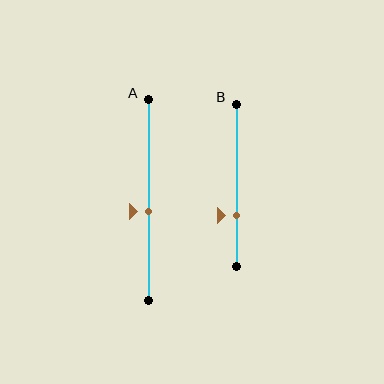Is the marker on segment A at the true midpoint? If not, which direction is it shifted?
No, the marker on segment A is shifted downward by about 6% of the segment length.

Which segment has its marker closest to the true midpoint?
Segment A has its marker closest to the true midpoint.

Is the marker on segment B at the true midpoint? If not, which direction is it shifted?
No, the marker on segment B is shifted downward by about 19% of the segment length.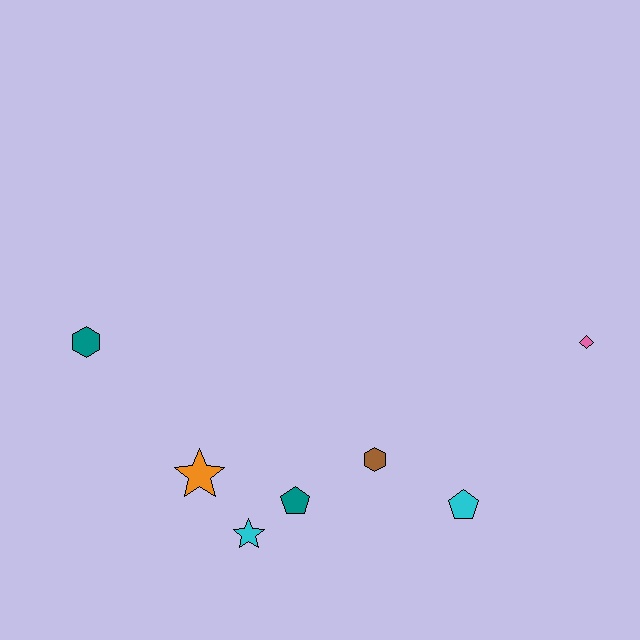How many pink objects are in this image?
There is 1 pink object.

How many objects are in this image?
There are 7 objects.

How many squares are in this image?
There are no squares.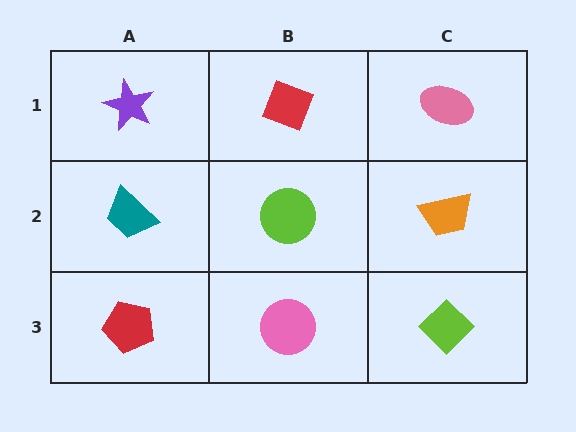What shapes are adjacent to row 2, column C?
A pink ellipse (row 1, column C), a lime diamond (row 3, column C), a lime circle (row 2, column B).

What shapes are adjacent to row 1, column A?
A teal trapezoid (row 2, column A), a red diamond (row 1, column B).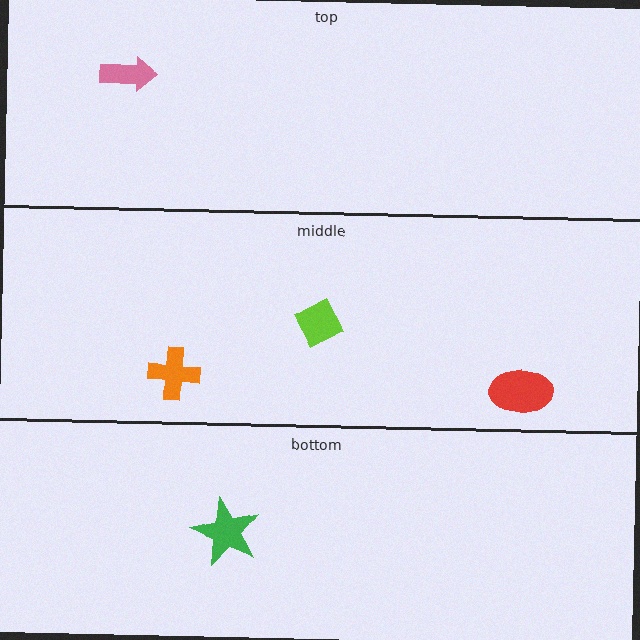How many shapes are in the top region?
1.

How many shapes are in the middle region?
3.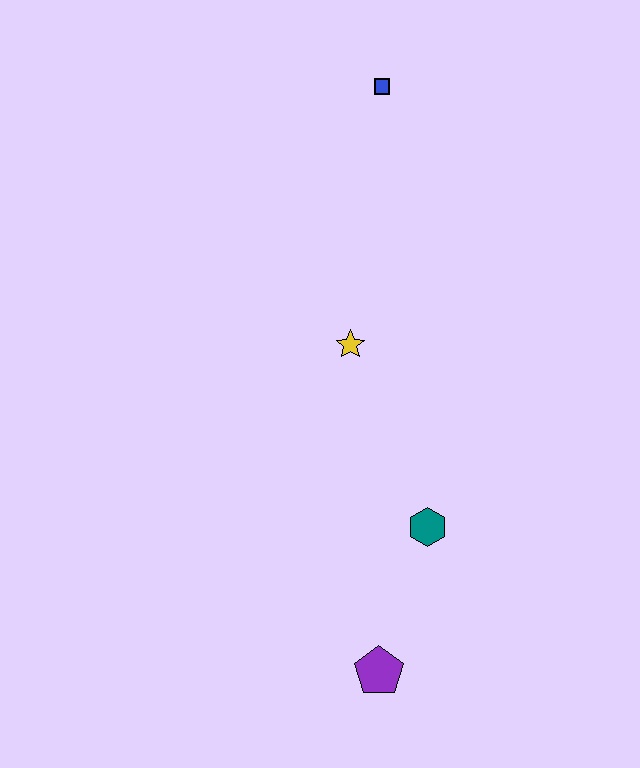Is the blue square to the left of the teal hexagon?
Yes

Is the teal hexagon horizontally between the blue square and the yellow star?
No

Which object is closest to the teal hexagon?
The purple pentagon is closest to the teal hexagon.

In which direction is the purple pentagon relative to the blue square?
The purple pentagon is below the blue square.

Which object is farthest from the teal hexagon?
The blue square is farthest from the teal hexagon.